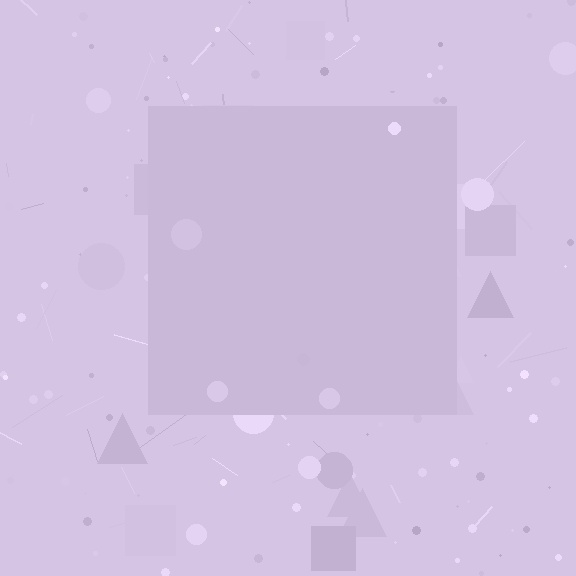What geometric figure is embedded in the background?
A square is embedded in the background.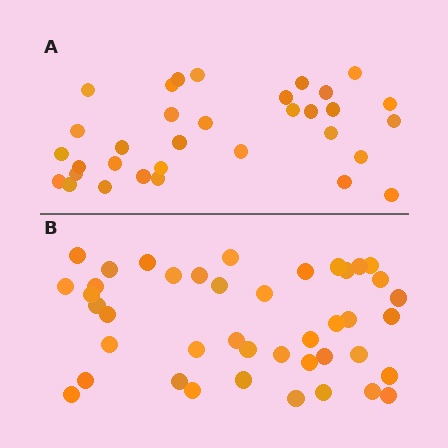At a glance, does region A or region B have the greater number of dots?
Region B (the bottom region) has more dots.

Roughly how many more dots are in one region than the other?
Region B has roughly 8 or so more dots than region A.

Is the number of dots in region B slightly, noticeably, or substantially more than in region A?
Region B has noticeably more, but not dramatically so. The ratio is roughly 1.3 to 1.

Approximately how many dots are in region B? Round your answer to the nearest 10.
About 40 dots. (The exact count is 42, which rounds to 40.)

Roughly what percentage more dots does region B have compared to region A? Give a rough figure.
About 25% more.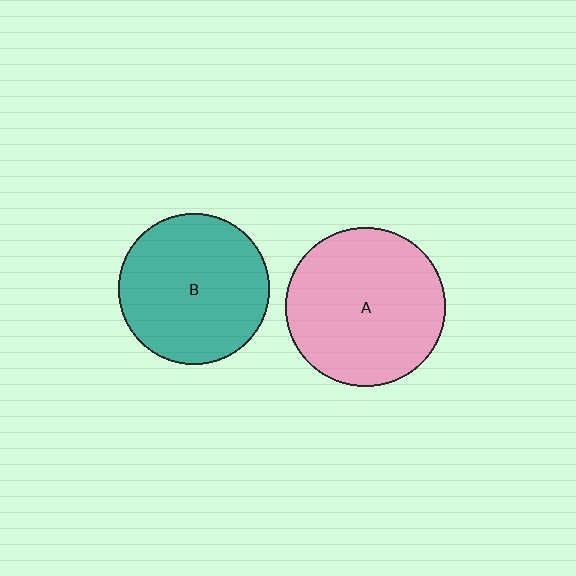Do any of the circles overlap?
No, none of the circles overlap.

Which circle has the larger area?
Circle A (pink).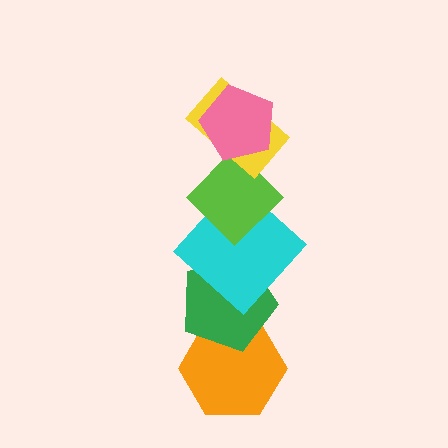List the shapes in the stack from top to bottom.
From top to bottom: the pink pentagon, the yellow rectangle, the lime diamond, the cyan diamond, the green pentagon, the orange hexagon.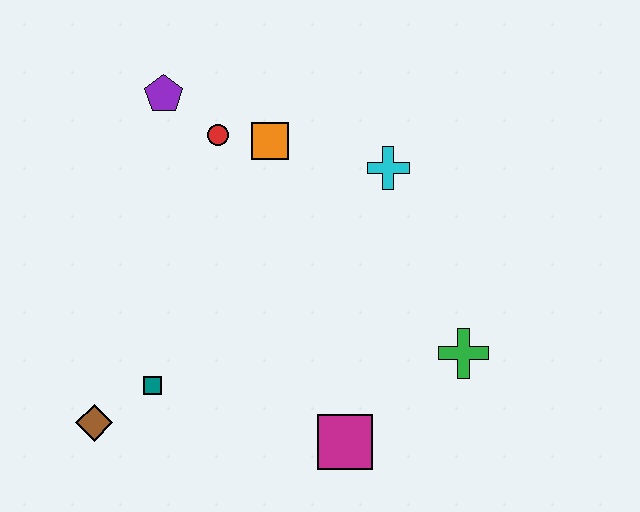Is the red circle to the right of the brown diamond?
Yes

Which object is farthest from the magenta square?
The purple pentagon is farthest from the magenta square.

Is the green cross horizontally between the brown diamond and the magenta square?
No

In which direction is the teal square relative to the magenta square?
The teal square is to the left of the magenta square.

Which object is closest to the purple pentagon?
The red circle is closest to the purple pentagon.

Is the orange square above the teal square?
Yes